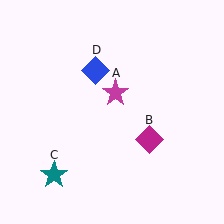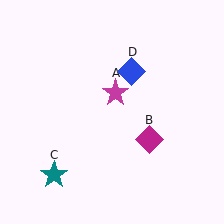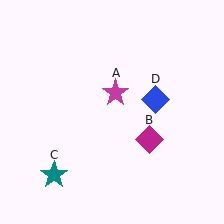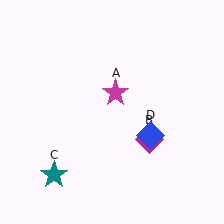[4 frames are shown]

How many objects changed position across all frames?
1 object changed position: blue diamond (object D).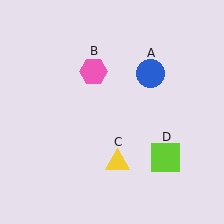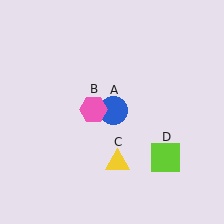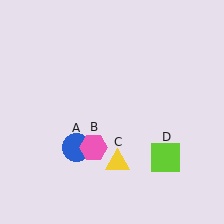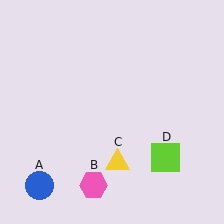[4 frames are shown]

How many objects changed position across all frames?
2 objects changed position: blue circle (object A), pink hexagon (object B).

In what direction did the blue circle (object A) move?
The blue circle (object A) moved down and to the left.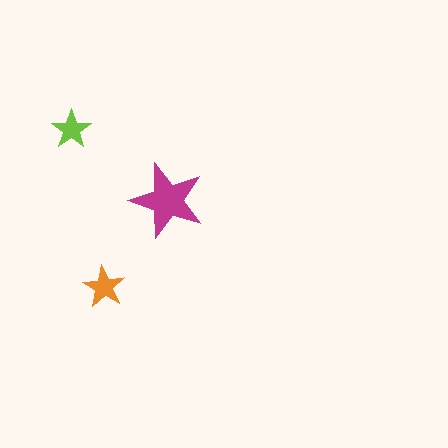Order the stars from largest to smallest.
the magenta one, the orange one, the lime one.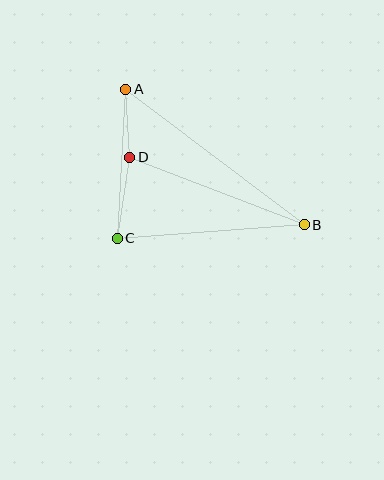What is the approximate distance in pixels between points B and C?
The distance between B and C is approximately 187 pixels.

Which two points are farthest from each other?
Points A and B are farthest from each other.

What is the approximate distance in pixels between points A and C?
The distance between A and C is approximately 149 pixels.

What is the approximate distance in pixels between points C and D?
The distance between C and D is approximately 82 pixels.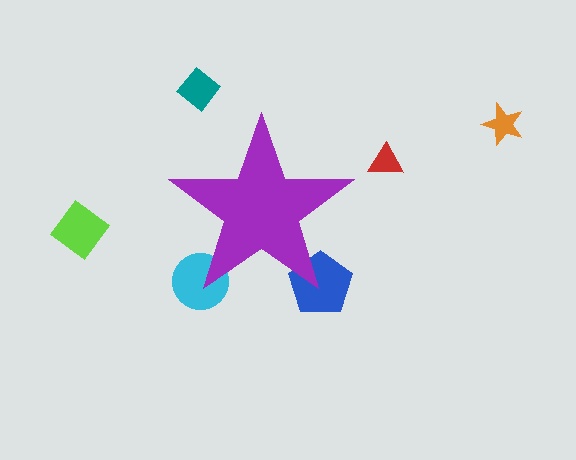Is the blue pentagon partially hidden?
Yes, the blue pentagon is partially hidden behind the purple star.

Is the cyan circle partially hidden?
Yes, the cyan circle is partially hidden behind the purple star.